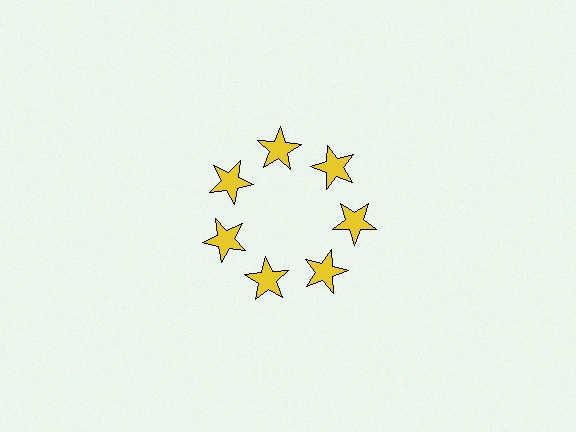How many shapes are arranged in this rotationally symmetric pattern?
There are 7 shapes, arranged in 7 groups of 1.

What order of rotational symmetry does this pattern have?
This pattern has 7-fold rotational symmetry.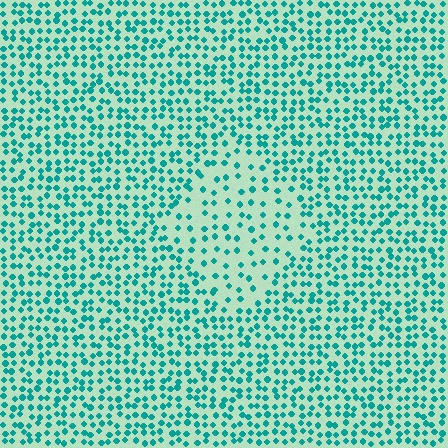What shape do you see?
I see a diamond.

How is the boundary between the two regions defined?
The boundary is defined by a change in element density (approximately 2.0x ratio). All elements are the same color, size, and shape.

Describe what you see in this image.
The image contains small teal elements arranged at two different densities. A diamond-shaped region is visible where the elements are less densely packed than the surrounding area.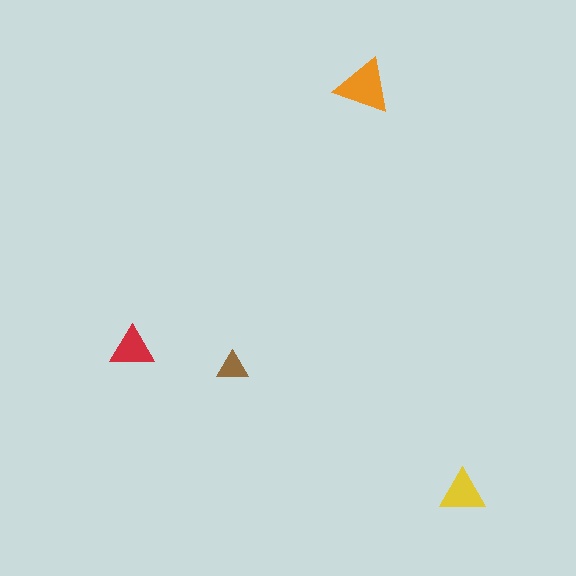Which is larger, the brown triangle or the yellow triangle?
The yellow one.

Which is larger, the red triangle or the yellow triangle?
The yellow one.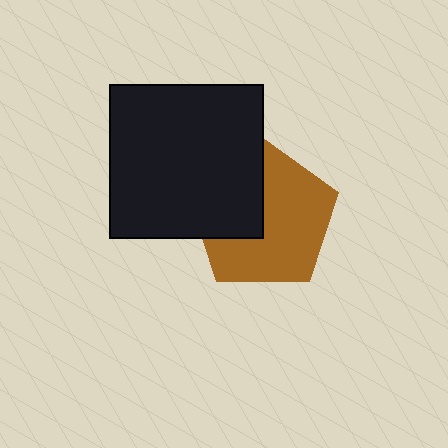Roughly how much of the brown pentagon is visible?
About half of it is visible (roughly 65%).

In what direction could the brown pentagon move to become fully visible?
The brown pentagon could move right. That would shift it out from behind the black square entirely.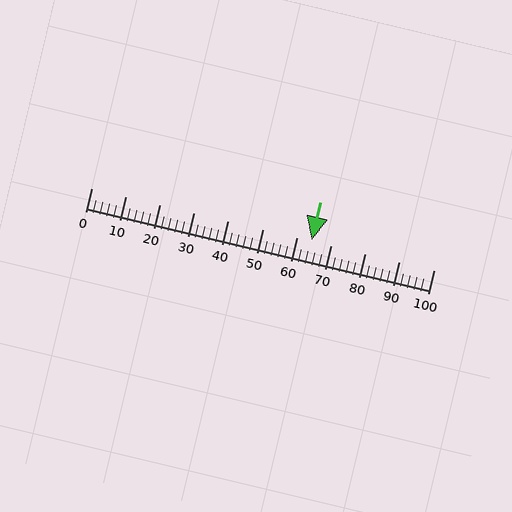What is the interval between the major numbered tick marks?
The major tick marks are spaced 10 units apart.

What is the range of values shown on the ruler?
The ruler shows values from 0 to 100.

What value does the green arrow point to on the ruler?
The green arrow points to approximately 64.